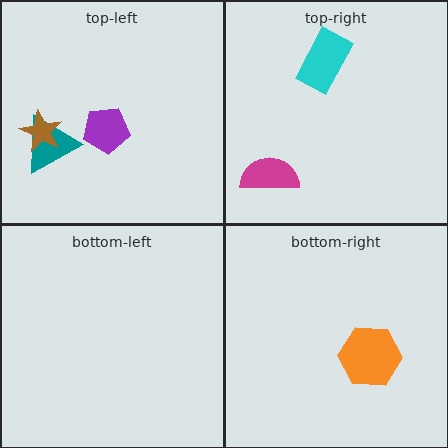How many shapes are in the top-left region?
3.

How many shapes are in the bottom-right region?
1.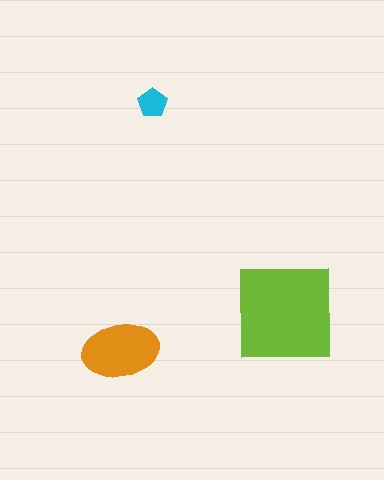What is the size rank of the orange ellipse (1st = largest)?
2nd.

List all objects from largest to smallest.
The lime square, the orange ellipse, the cyan pentagon.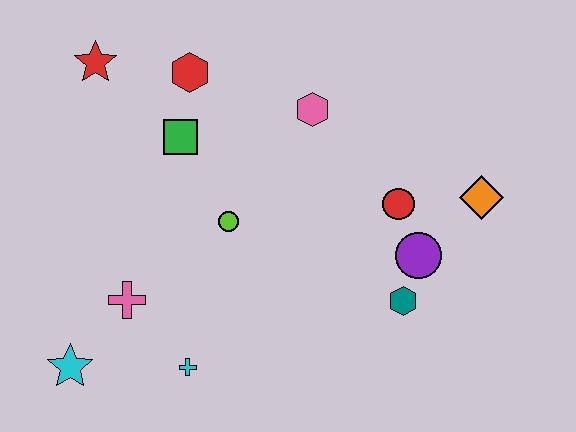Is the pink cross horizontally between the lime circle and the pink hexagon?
No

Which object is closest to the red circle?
The purple circle is closest to the red circle.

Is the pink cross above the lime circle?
No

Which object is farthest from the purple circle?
The red star is farthest from the purple circle.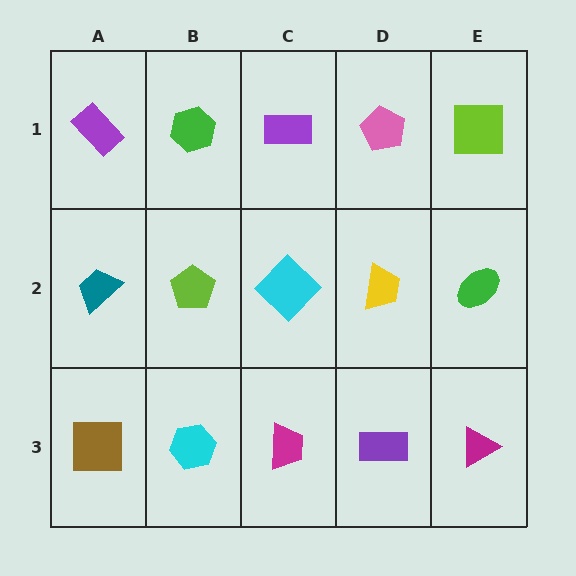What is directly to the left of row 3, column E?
A purple rectangle.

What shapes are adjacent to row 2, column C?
A purple rectangle (row 1, column C), a magenta trapezoid (row 3, column C), a lime pentagon (row 2, column B), a yellow trapezoid (row 2, column D).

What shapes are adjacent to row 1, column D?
A yellow trapezoid (row 2, column D), a purple rectangle (row 1, column C), a lime square (row 1, column E).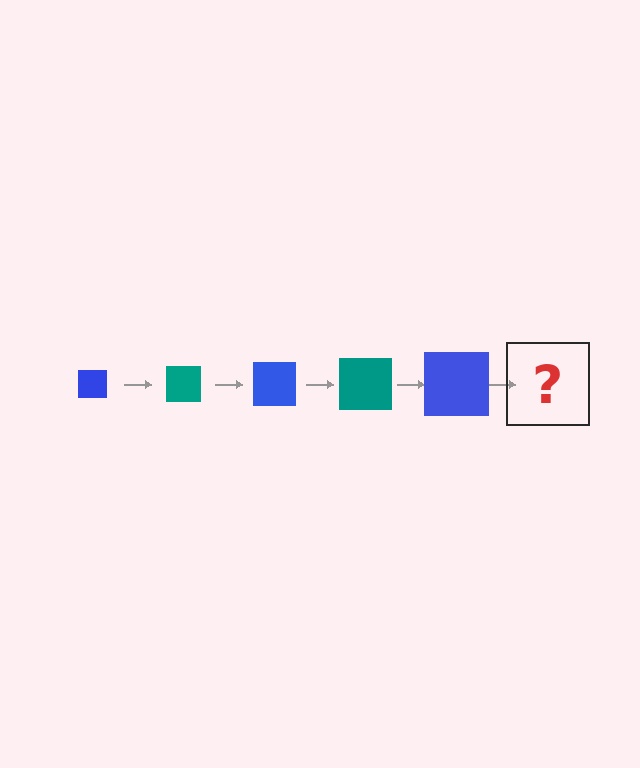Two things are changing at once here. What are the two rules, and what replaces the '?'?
The two rules are that the square grows larger each step and the color cycles through blue and teal. The '?' should be a teal square, larger than the previous one.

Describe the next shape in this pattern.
It should be a teal square, larger than the previous one.